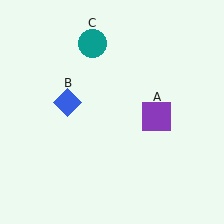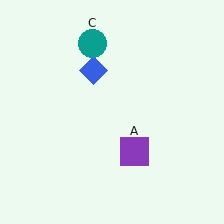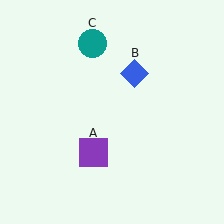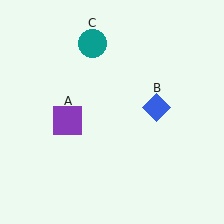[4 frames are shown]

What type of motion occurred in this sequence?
The purple square (object A), blue diamond (object B) rotated clockwise around the center of the scene.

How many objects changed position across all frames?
2 objects changed position: purple square (object A), blue diamond (object B).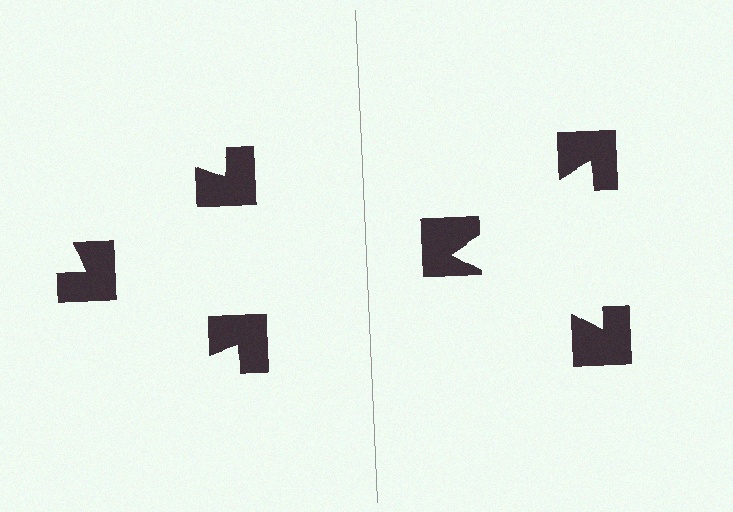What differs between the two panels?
The notched squares are positioned identically on both sides; only the wedge orientations differ. On the right they align to a triangle; on the left they are misaligned.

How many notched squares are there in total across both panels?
6 — 3 on each side.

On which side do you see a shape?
An illusory triangle appears on the right side. On the left side the wedge cuts are rotated, so no coherent shape forms.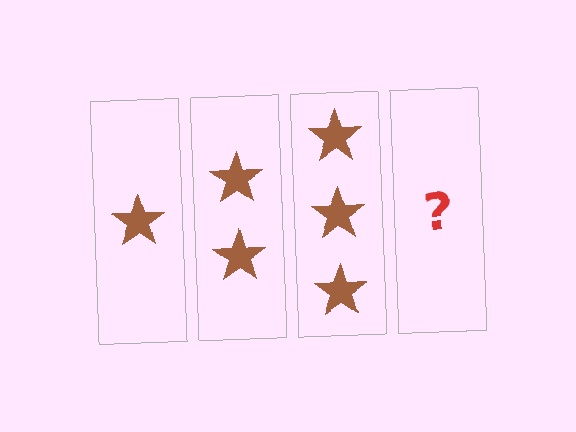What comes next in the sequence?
The next element should be 4 stars.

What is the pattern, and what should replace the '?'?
The pattern is that each step adds one more star. The '?' should be 4 stars.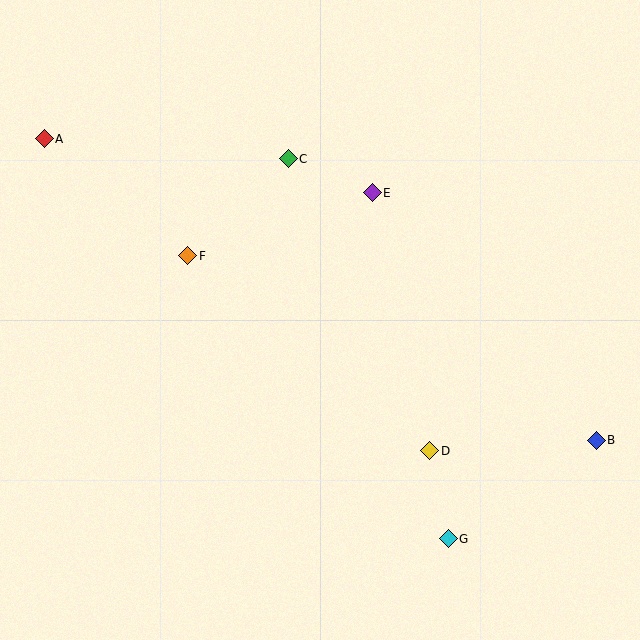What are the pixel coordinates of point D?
Point D is at (430, 451).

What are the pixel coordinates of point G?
Point G is at (448, 539).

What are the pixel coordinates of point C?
Point C is at (288, 159).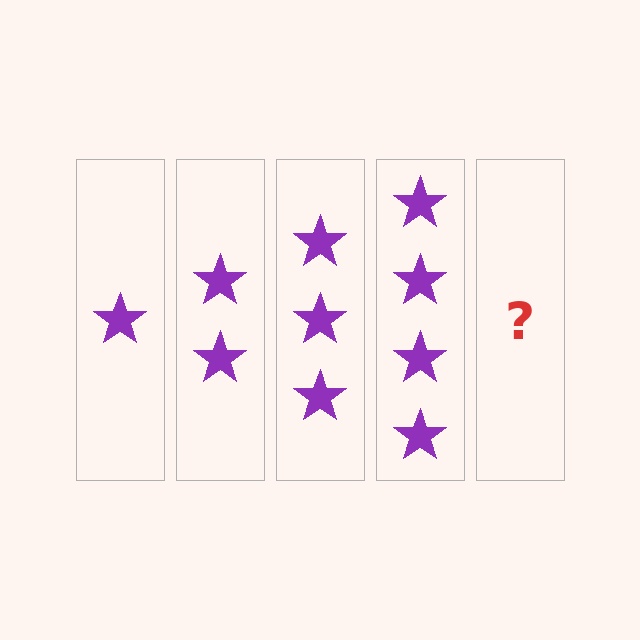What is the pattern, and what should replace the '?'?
The pattern is that each step adds one more star. The '?' should be 5 stars.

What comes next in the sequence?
The next element should be 5 stars.